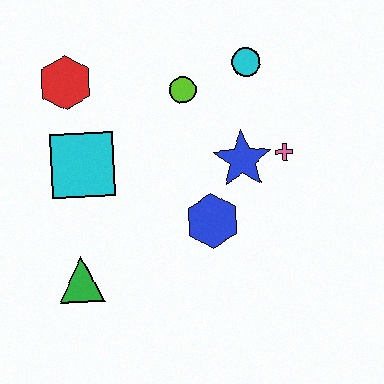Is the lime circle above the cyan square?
Yes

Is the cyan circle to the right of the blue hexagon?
Yes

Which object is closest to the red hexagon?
The cyan square is closest to the red hexagon.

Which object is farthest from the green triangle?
The cyan circle is farthest from the green triangle.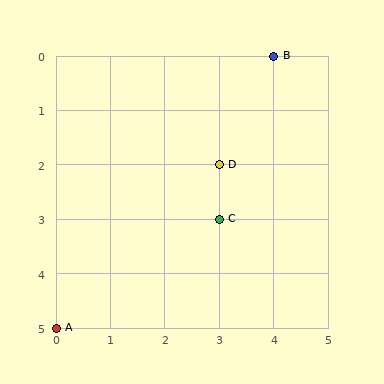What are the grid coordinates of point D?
Point D is at grid coordinates (3, 2).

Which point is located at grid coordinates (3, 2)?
Point D is at (3, 2).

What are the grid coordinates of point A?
Point A is at grid coordinates (0, 5).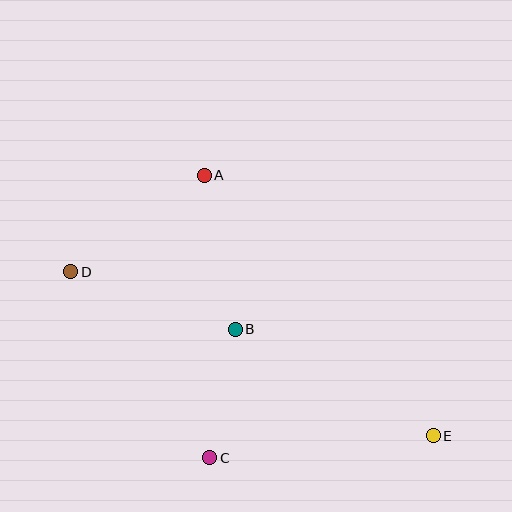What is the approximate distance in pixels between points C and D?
The distance between C and D is approximately 232 pixels.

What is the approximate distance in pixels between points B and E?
The distance between B and E is approximately 225 pixels.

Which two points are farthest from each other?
Points D and E are farthest from each other.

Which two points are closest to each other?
Points B and C are closest to each other.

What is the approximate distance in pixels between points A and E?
The distance between A and E is approximately 347 pixels.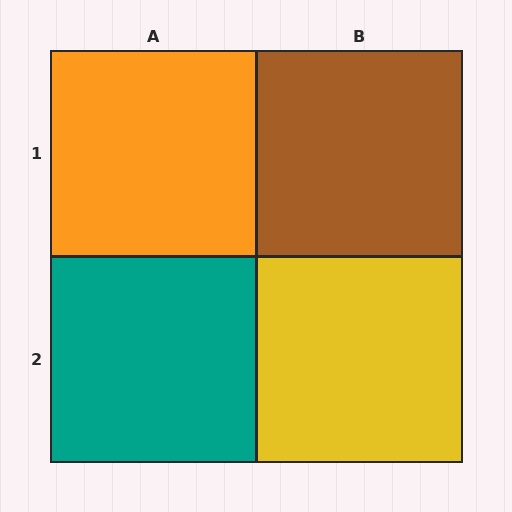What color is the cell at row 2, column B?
Yellow.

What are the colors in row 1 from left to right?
Orange, brown.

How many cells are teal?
1 cell is teal.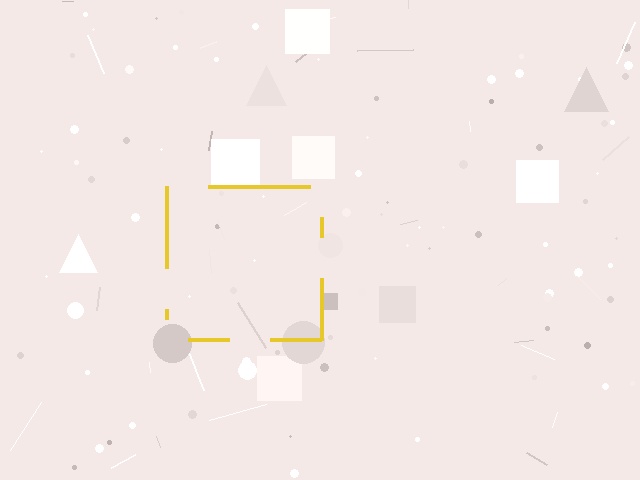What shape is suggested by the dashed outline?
The dashed outline suggests a square.